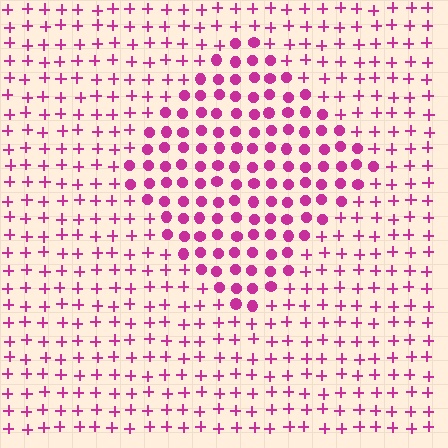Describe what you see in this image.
The image is filled with small magenta elements arranged in a uniform grid. A diamond-shaped region contains circles, while the surrounding area contains plus signs. The boundary is defined purely by the change in element shape.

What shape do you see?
I see a diamond.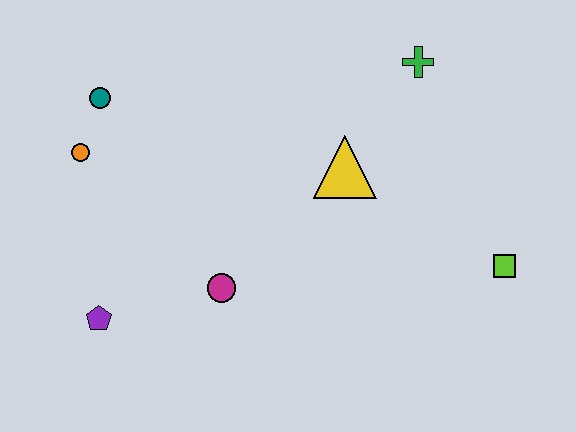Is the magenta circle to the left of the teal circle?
No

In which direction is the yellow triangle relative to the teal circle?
The yellow triangle is to the right of the teal circle.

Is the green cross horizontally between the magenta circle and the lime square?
Yes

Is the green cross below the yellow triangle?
No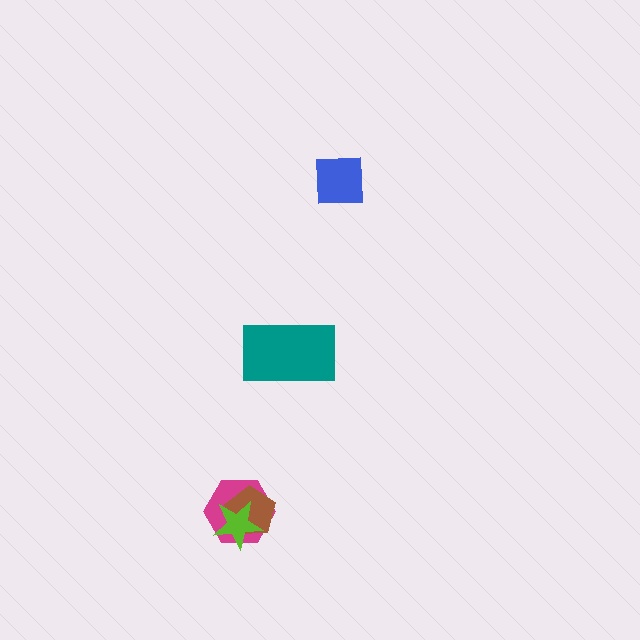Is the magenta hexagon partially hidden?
Yes, it is partially covered by another shape.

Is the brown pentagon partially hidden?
Yes, it is partially covered by another shape.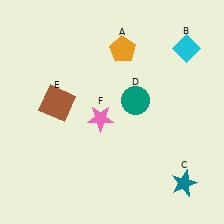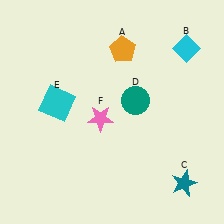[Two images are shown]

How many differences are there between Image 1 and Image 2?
There is 1 difference between the two images.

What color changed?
The square (E) changed from brown in Image 1 to cyan in Image 2.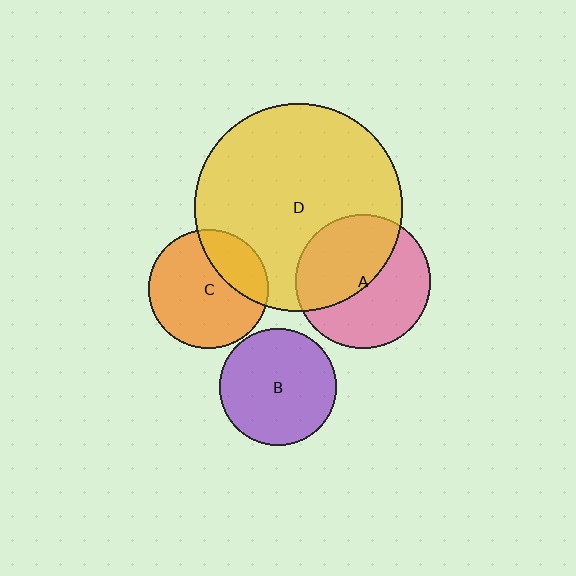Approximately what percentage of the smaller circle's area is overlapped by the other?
Approximately 25%.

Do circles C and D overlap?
Yes.